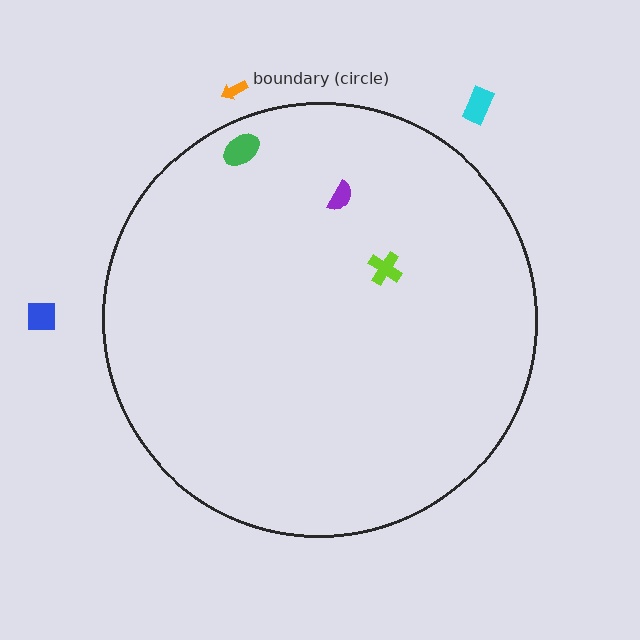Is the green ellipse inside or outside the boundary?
Inside.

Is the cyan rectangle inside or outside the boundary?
Outside.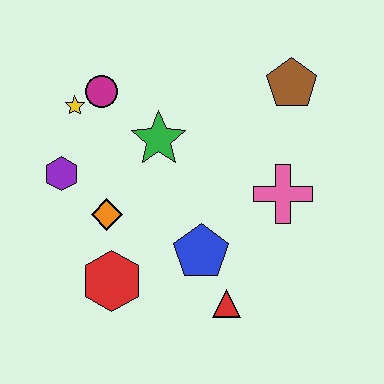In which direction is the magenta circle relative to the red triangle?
The magenta circle is above the red triangle.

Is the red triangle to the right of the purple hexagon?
Yes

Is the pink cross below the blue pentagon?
No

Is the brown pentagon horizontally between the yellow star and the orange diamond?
No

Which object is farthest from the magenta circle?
The red triangle is farthest from the magenta circle.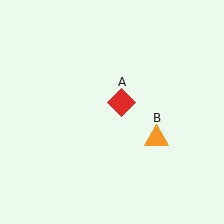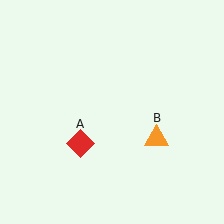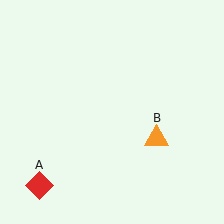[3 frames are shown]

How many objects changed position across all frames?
1 object changed position: red diamond (object A).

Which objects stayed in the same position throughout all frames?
Orange triangle (object B) remained stationary.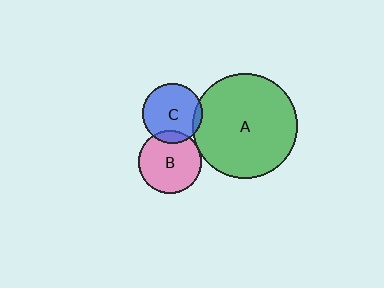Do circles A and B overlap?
Yes.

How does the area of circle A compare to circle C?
Approximately 3.1 times.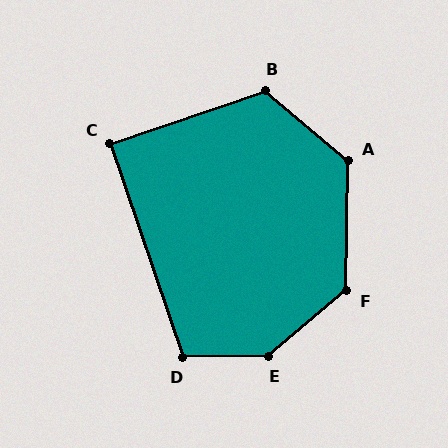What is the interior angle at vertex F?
Approximately 131 degrees (obtuse).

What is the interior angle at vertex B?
Approximately 121 degrees (obtuse).